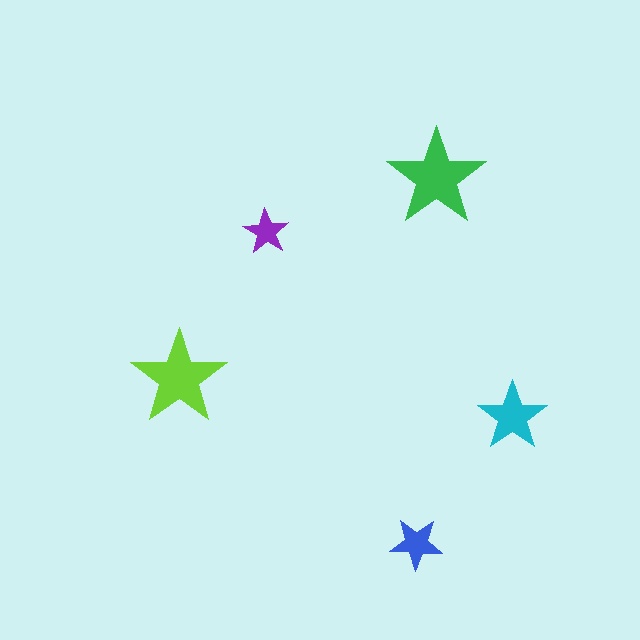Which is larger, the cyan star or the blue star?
The cyan one.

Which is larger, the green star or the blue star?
The green one.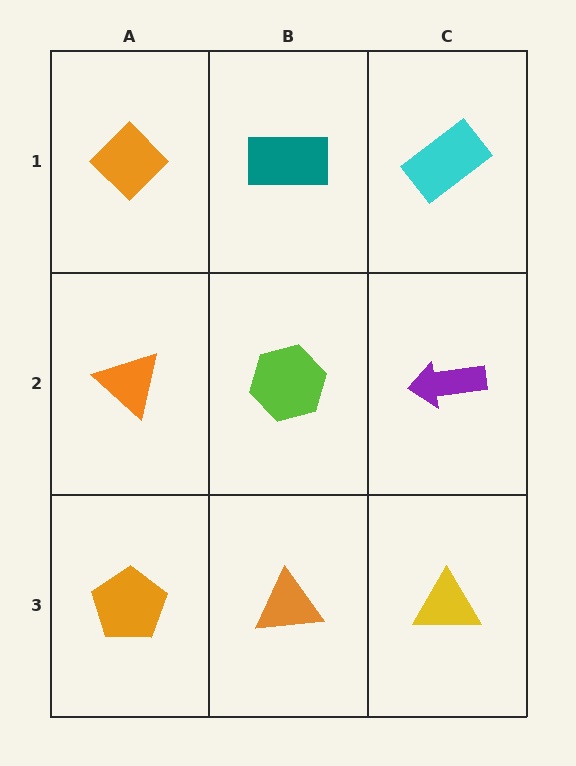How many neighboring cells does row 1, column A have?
2.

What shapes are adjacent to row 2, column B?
A teal rectangle (row 1, column B), an orange triangle (row 3, column B), an orange triangle (row 2, column A), a purple arrow (row 2, column C).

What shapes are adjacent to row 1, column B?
A lime hexagon (row 2, column B), an orange diamond (row 1, column A), a cyan rectangle (row 1, column C).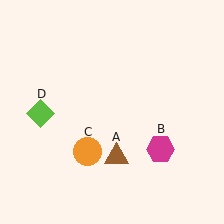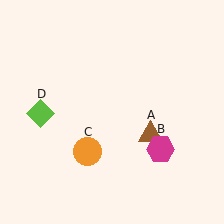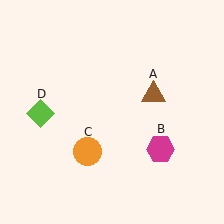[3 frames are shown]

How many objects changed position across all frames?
1 object changed position: brown triangle (object A).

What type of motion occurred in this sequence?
The brown triangle (object A) rotated counterclockwise around the center of the scene.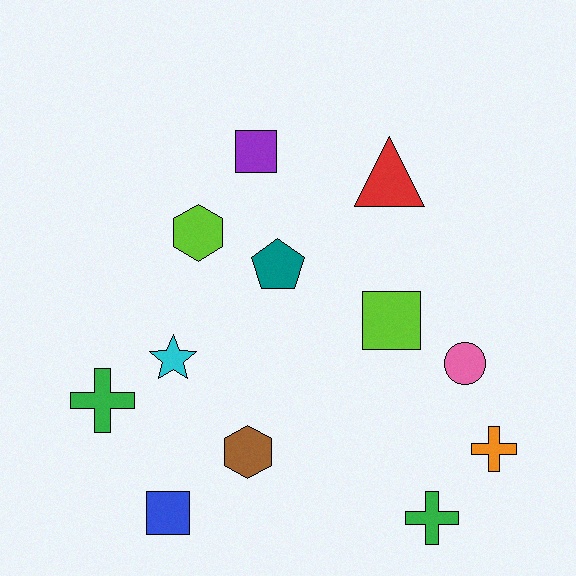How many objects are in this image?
There are 12 objects.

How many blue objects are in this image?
There is 1 blue object.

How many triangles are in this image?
There is 1 triangle.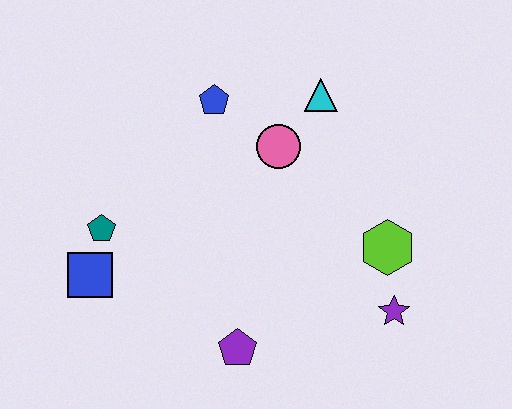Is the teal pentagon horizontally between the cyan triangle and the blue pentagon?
No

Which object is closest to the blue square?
The teal pentagon is closest to the blue square.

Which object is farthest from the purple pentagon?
The cyan triangle is farthest from the purple pentagon.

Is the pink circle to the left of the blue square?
No